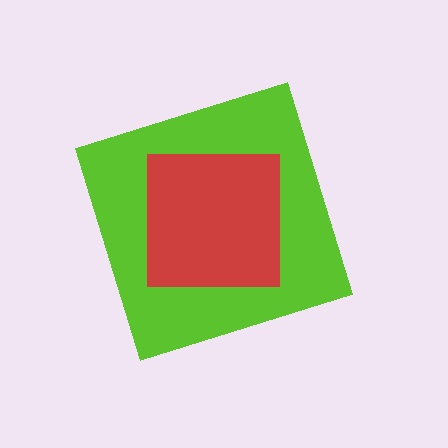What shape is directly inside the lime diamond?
The red square.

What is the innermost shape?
The red square.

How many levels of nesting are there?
2.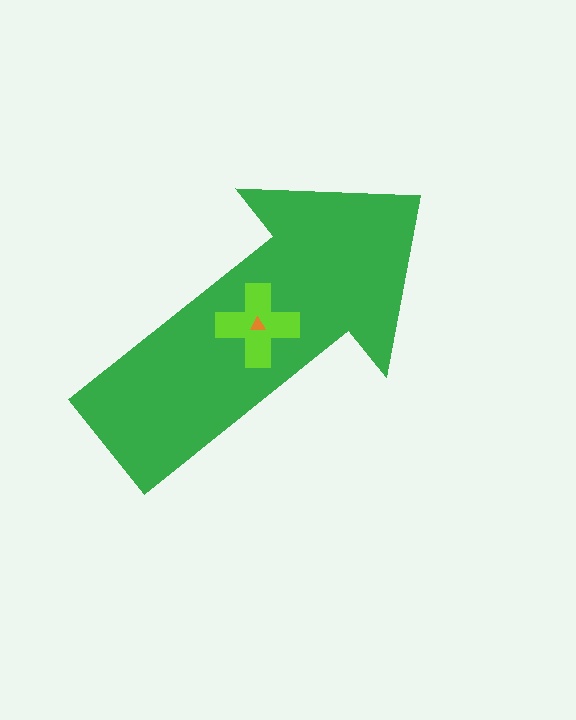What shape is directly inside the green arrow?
The lime cross.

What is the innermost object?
The orange triangle.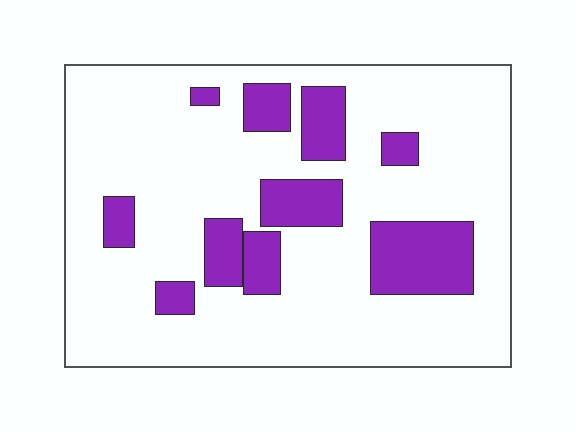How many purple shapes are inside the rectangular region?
10.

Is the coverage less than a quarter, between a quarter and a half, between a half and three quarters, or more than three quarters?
Less than a quarter.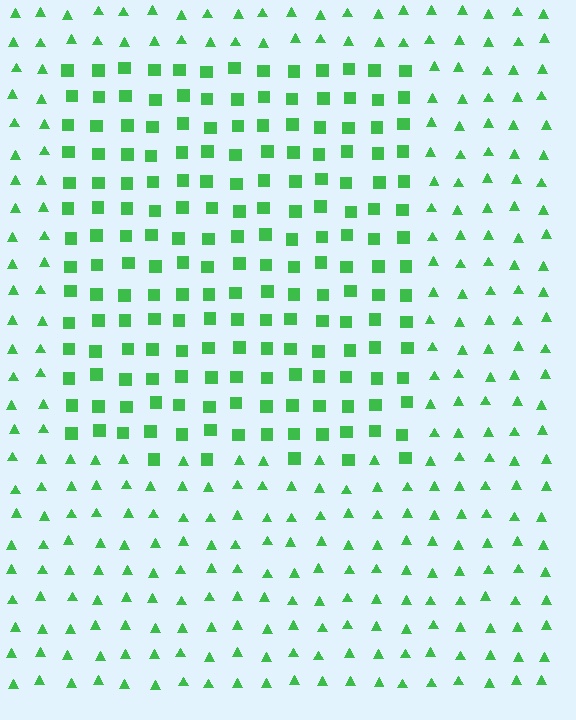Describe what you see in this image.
The image is filled with small green elements arranged in a uniform grid. A rectangle-shaped region contains squares, while the surrounding area contains triangles. The boundary is defined purely by the change in element shape.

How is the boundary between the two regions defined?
The boundary is defined by a change in element shape: squares inside vs. triangles outside. All elements share the same color and spacing.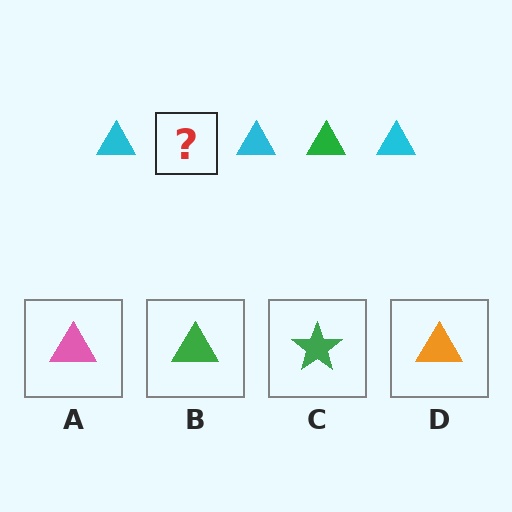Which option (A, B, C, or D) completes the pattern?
B.